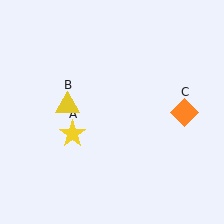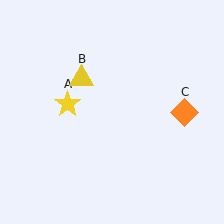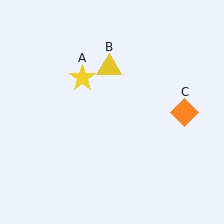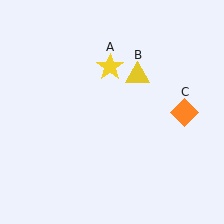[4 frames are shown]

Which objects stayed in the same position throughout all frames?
Orange diamond (object C) remained stationary.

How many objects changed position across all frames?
2 objects changed position: yellow star (object A), yellow triangle (object B).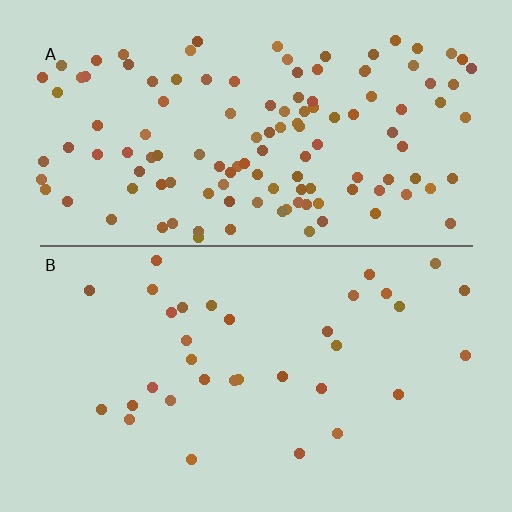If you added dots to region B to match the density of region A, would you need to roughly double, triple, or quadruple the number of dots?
Approximately quadruple.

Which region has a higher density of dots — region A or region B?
A (the top).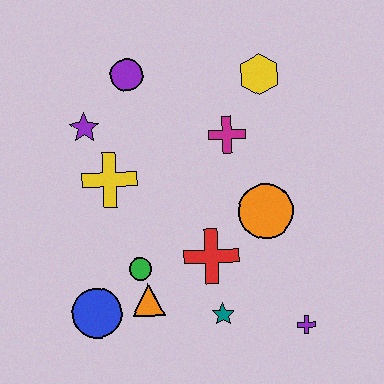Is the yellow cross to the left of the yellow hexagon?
Yes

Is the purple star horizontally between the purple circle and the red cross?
No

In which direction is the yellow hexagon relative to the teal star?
The yellow hexagon is above the teal star.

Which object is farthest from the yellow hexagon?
The blue circle is farthest from the yellow hexagon.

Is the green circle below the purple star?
Yes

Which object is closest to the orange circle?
The red cross is closest to the orange circle.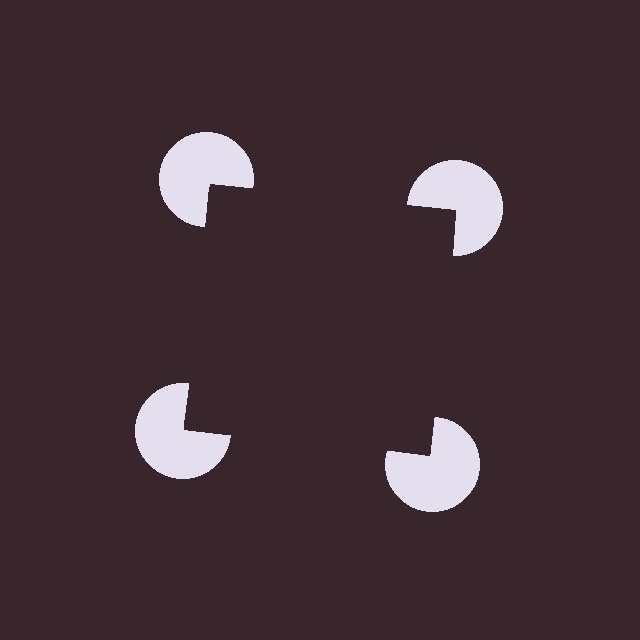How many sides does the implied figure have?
4 sides.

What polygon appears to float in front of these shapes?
An illusory square — its edges are inferred from the aligned wedge cuts in the pac-man discs, not physically drawn.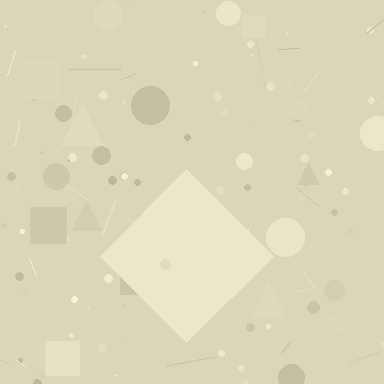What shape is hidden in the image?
A diamond is hidden in the image.